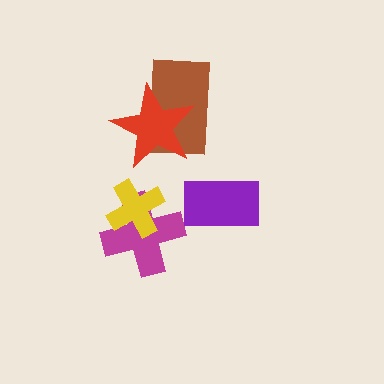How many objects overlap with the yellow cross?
1 object overlaps with the yellow cross.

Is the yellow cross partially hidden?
No, no other shape covers it.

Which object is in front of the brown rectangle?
The red star is in front of the brown rectangle.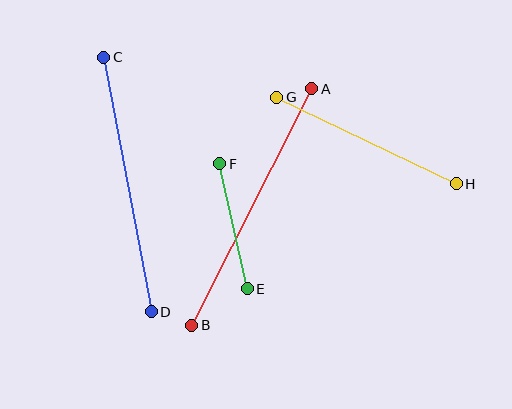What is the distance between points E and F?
The distance is approximately 128 pixels.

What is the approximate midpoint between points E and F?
The midpoint is at approximately (233, 226) pixels.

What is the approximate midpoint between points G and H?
The midpoint is at approximately (367, 141) pixels.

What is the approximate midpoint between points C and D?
The midpoint is at approximately (128, 184) pixels.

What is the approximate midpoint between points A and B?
The midpoint is at approximately (252, 207) pixels.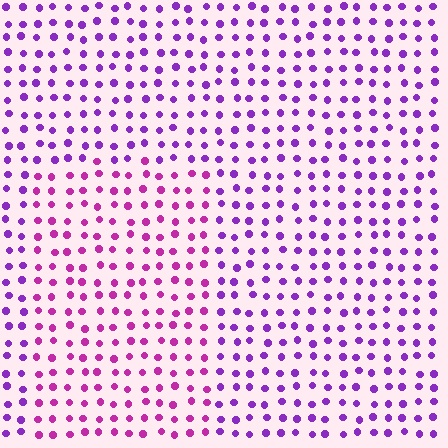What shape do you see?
I see a rectangle.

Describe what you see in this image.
The image is filled with small purple elements in a uniform arrangement. A rectangle-shaped region is visible where the elements are tinted to a slightly different hue, forming a subtle color boundary.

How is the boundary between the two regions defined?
The boundary is defined purely by a slight shift in hue (about 32 degrees). Spacing, size, and orientation are identical on both sides.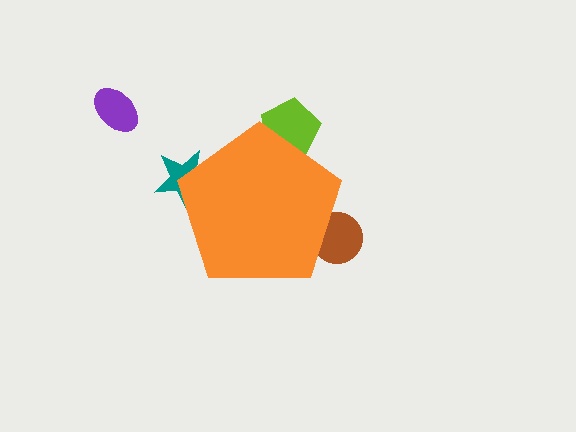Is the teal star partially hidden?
Yes, the teal star is partially hidden behind the orange pentagon.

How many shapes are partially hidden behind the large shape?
3 shapes are partially hidden.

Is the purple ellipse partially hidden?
No, the purple ellipse is fully visible.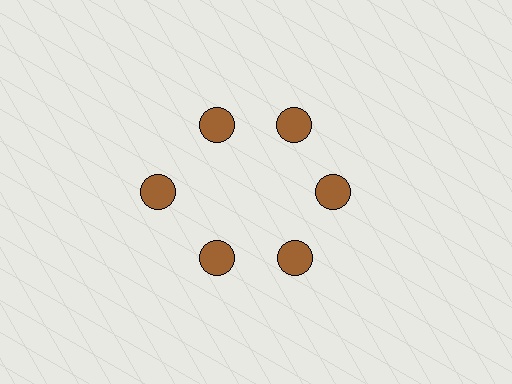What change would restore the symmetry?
The symmetry would be restored by moving it inward, back onto the ring so that all 6 circles sit at equal angles and equal distance from the center.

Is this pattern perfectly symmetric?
No. The 6 brown circles are arranged in a ring, but one element near the 9 o'clock position is pushed outward from the center, breaking the 6-fold rotational symmetry.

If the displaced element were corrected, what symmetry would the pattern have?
It would have 6-fold rotational symmetry — the pattern would map onto itself every 60 degrees.